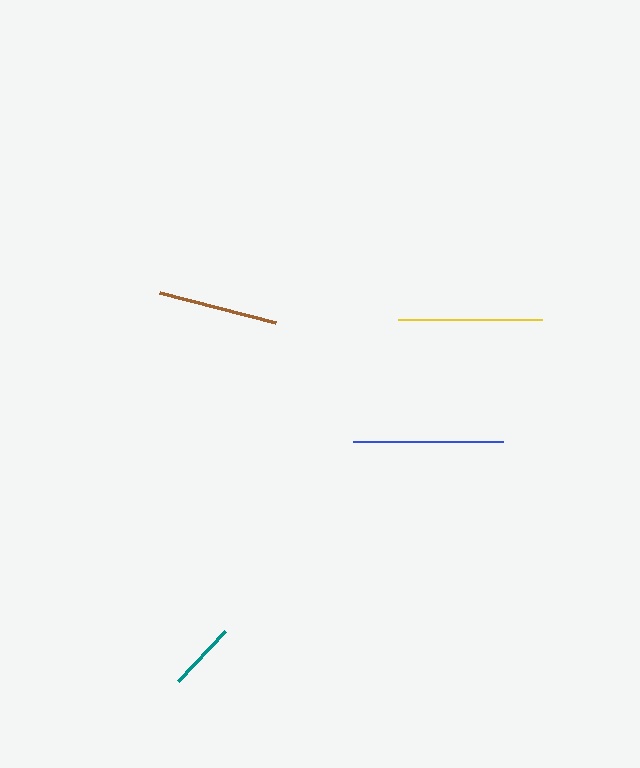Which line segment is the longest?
The blue line is the longest at approximately 150 pixels.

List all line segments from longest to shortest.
From longest to shortest: blue, yellow, brown, teal.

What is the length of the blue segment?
The blue segment is approximately 150 pixels long.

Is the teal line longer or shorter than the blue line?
The blue line is longer than the teal line.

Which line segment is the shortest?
The teal line is the shortest at approximately 69 pixels.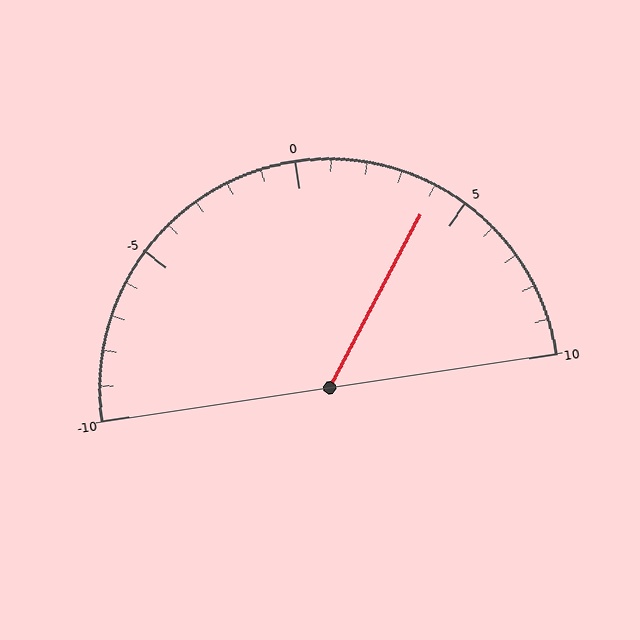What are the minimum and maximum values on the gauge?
The gauge ranges from -10 to 10.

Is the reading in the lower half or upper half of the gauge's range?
The reading is in the upper half of the range (-10 to 10).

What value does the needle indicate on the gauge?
The needle indicates approximately 4.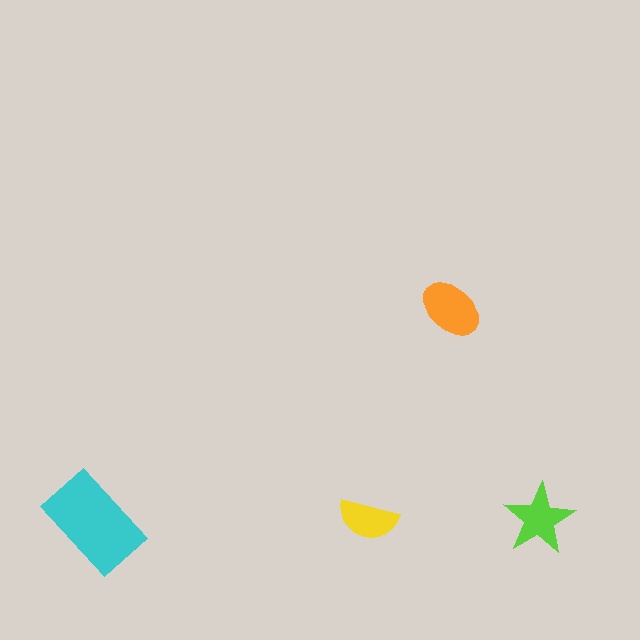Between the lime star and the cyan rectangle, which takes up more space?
The cyan rectangle.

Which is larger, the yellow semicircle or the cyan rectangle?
The cyan rectangle.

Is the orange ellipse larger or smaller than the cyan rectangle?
Smaller.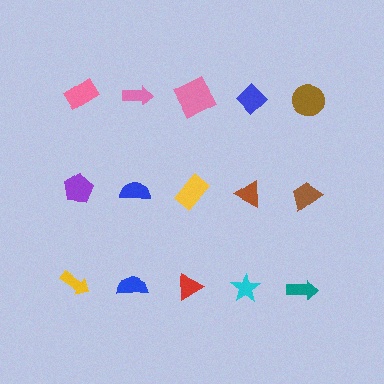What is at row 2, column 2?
A blue semicircle.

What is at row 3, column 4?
A cyan star.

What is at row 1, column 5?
A brown circle.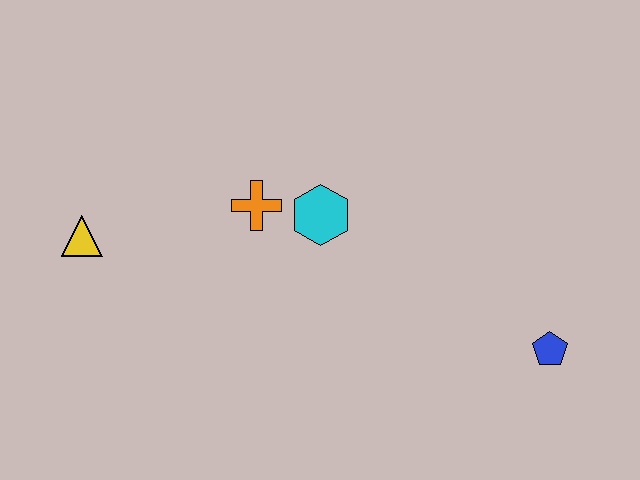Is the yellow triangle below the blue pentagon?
No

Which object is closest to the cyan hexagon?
The orange cross is closest to the cyan hexagon.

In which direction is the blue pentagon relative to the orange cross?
The blue pentagon is to the right of the orange cross.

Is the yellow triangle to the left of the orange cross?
Yes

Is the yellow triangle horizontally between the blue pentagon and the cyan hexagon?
No